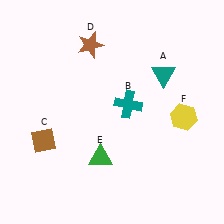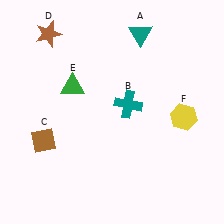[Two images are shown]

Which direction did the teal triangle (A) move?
The teal triangle (A) moved up.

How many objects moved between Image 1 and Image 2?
3 objects moved between the two images.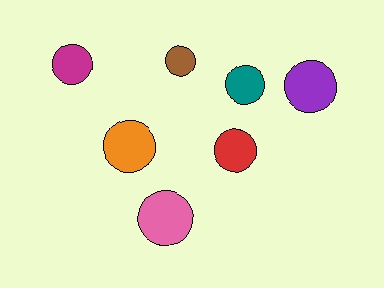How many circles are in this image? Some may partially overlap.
There are 7 circles.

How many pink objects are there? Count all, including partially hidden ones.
There is 1 pink object.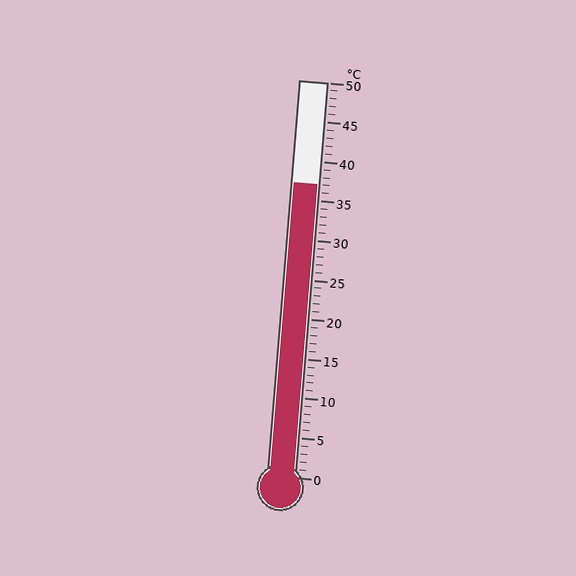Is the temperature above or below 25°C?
The temperature is above 25°C.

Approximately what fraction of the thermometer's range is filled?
The thermometer is filled to approximately 75% of its range.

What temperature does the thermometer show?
The thermometer shows approximately 37°C.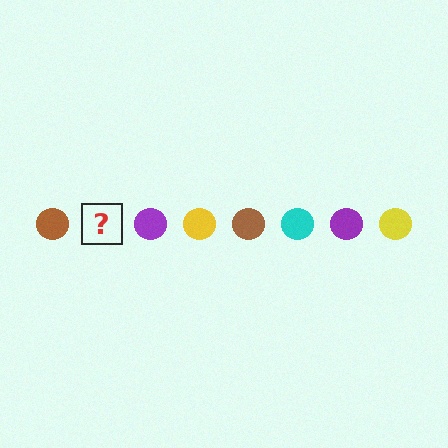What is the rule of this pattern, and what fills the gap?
The rule is that the pattern cycles through brown, cyan, purple, yellow circles. The gap should be filled with a cyan circle.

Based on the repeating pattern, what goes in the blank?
The blank should be a cyan circle.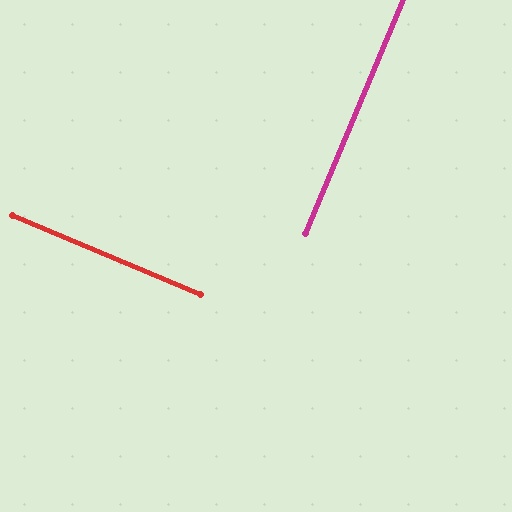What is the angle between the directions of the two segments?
Approximately 90 degrees.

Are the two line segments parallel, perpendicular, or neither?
Perpendicular — they meet at approximately 90°.